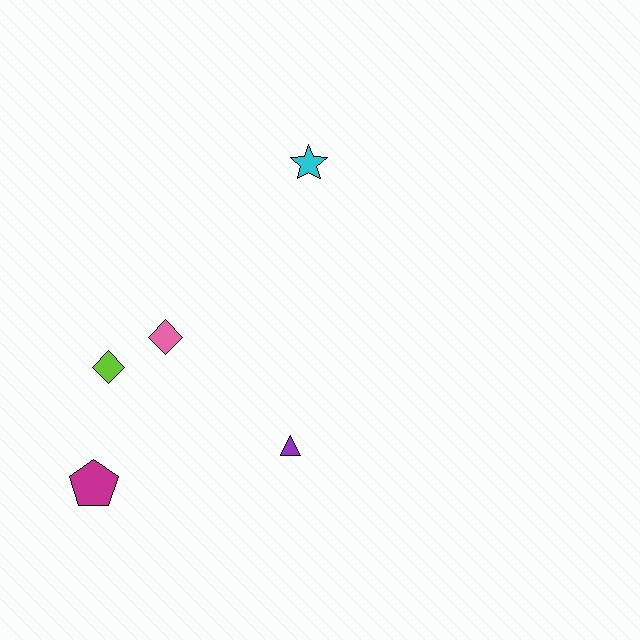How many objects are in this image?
There are 5 objects.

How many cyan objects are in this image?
There is 1 cyan object.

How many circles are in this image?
There are no circles.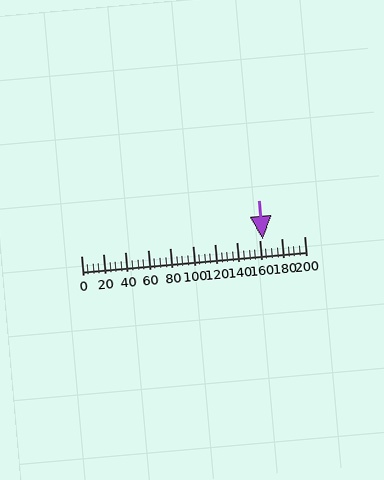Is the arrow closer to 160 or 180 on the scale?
The arrow is closer to 160.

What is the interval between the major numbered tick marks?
The major tick marks are spaced 20 units apart.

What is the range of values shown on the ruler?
The ruler shows values from 0 to 200.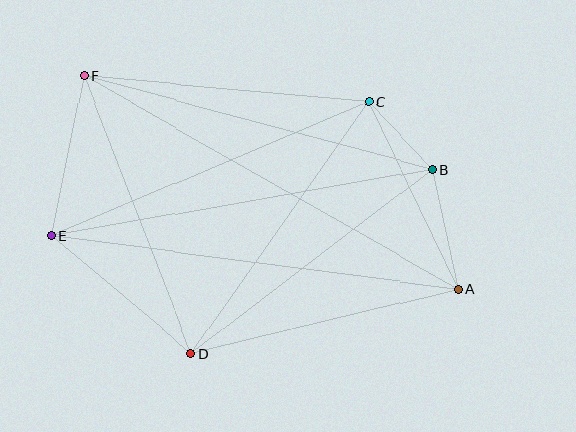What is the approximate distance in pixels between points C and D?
The distance between C and D is approximately 307 pixels.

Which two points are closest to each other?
Points B and C are closest to each other.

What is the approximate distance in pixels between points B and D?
The distance between B and D is approximately 303 pixels.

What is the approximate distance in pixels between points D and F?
The distance between D and F is approximately 298 pixels.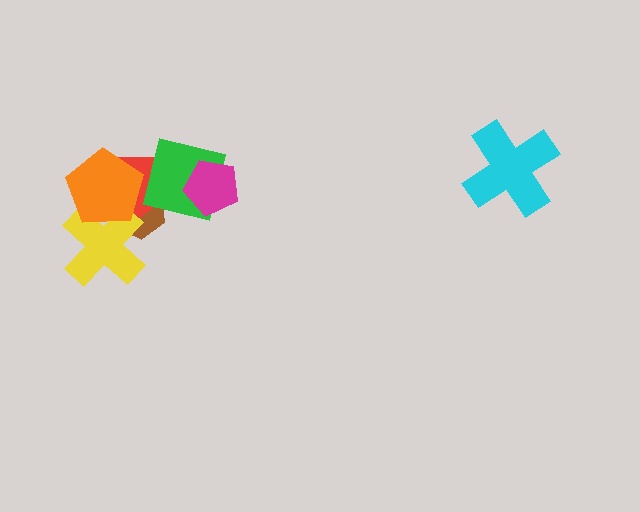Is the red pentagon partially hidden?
Yes, it is partially covered by another shape.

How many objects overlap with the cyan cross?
0 objects overlap with the cyan cross.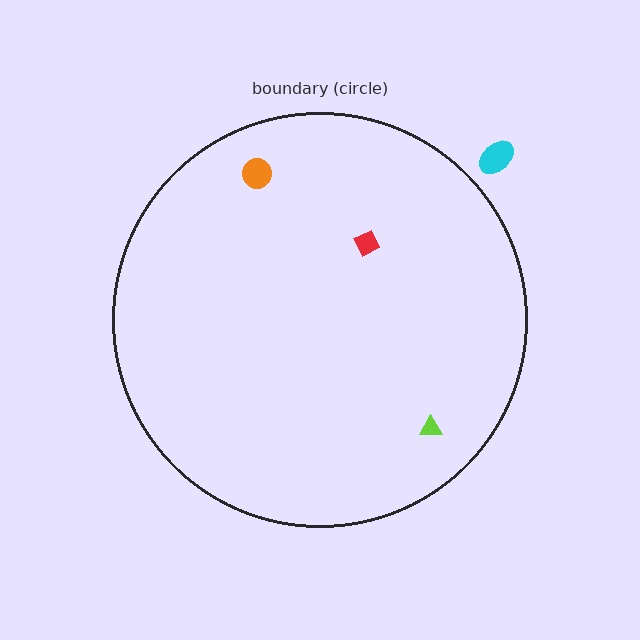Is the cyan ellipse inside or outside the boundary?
Outside.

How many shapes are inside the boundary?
3 inside, 1 outside.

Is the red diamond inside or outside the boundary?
Inside.